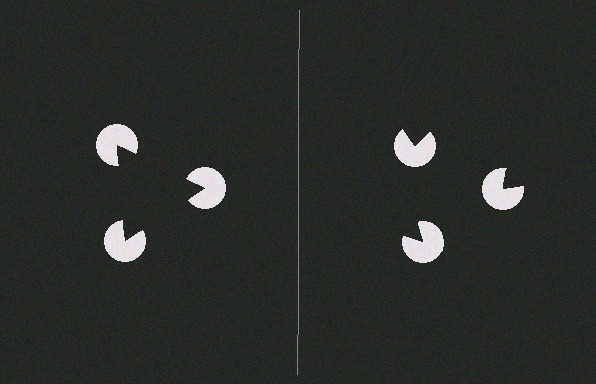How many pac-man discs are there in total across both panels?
6 — 3 on each side.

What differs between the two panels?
The pac-man discs are positioned identically on both sides; only the wedge orientations differ. On the left they align to a triangle; on the right they are misaligned.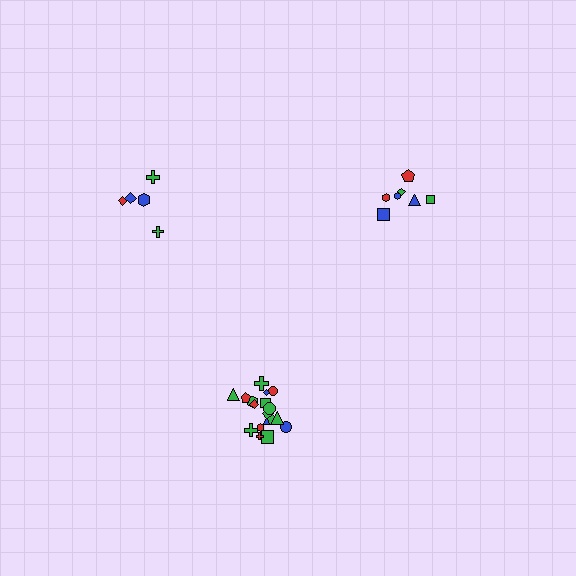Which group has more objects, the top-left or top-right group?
The top-right group.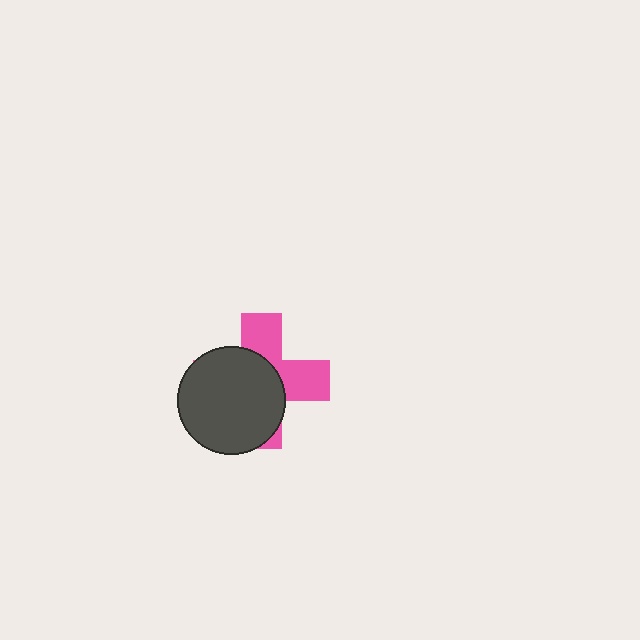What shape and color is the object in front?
The object in front is a dark gray circle.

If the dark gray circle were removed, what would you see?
You would see the complete pink cross.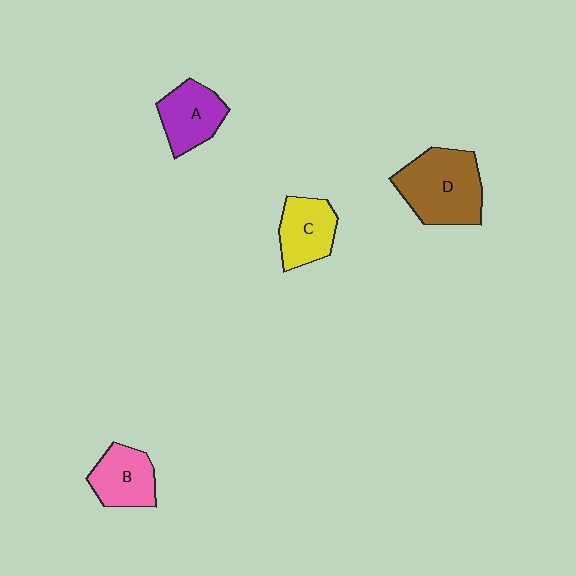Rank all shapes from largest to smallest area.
From largest to smallest: D (brown), A (purple), C (yellow), B (pink).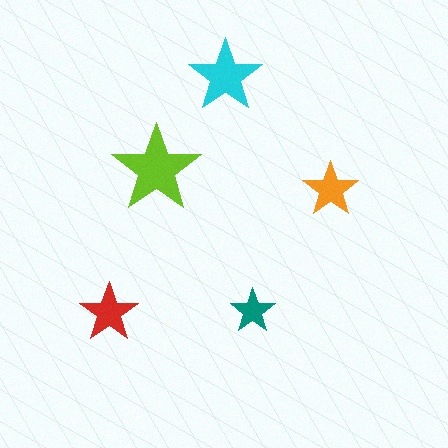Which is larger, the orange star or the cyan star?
The cyan one.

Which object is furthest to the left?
The red star is leftmost.